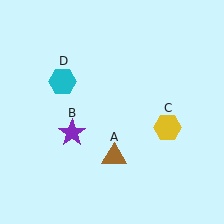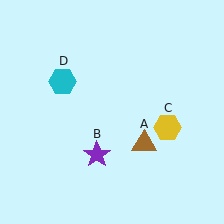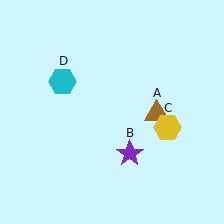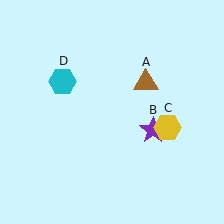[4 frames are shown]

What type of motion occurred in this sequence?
The brown triangle (object A), purple star (object B) rotated counterclockwise around the center of the scene.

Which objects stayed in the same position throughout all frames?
Yellow hexagon (object C) and cyan hexagon (object D) remained stationary.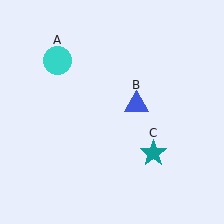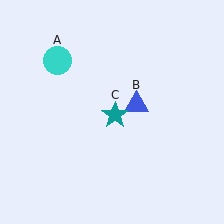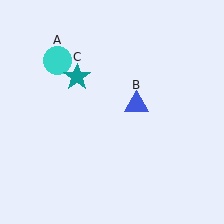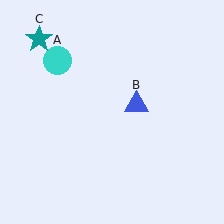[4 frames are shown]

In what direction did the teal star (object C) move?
The teal star (object C) moved up and to the left.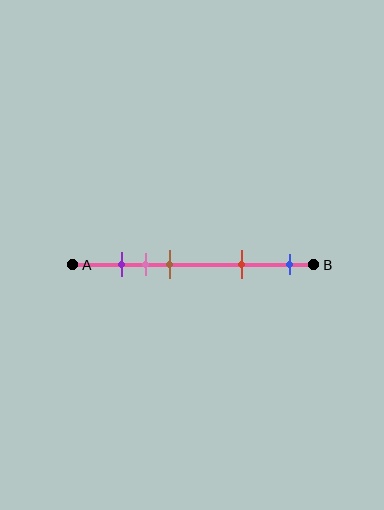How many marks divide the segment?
There are 5 marks dividing the segment.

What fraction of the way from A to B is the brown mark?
The brown mark is approximately 40% (0.4) of the way from A to B.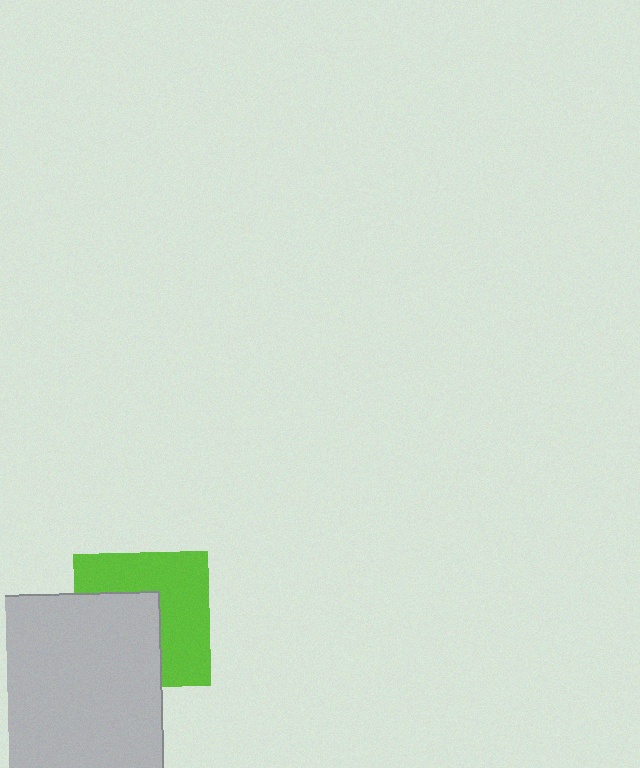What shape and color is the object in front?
The object in front is a light gray square.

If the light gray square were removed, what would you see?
You would see the complete lime square.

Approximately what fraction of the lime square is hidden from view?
Roughly 45% of the lime square is hidden behind the light gray square.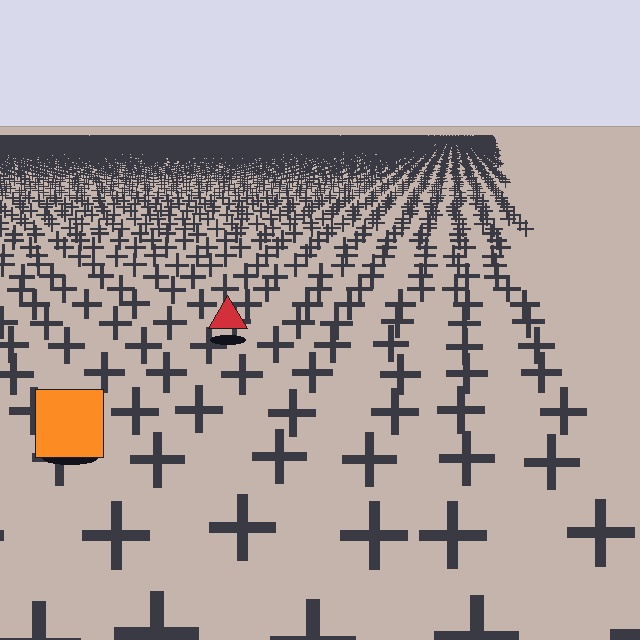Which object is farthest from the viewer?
The red triangle is farthest from the viewer. It appears smaller and the ground texture around it is denser.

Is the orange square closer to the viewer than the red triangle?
Yes. The orange square is closer — you can tell from the texture gradient: the ground texture is coarser near it.